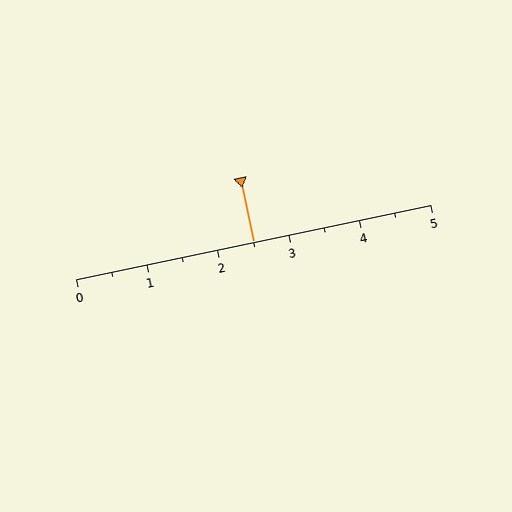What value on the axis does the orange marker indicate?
The marker indicates approximately 2.5.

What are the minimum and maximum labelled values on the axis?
The axis runs from 0 to 5.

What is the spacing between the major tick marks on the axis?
The major ticks are spaced 1 apart.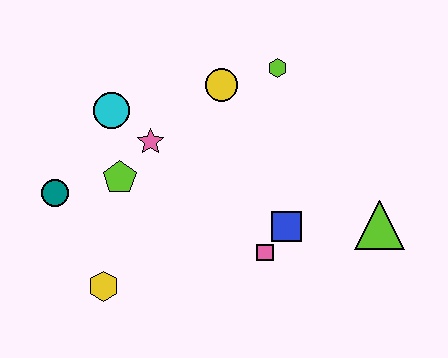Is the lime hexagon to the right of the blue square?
No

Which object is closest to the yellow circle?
The lime hexagon is closest to the yellow circle.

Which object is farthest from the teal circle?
The lime triangle is farthest from the teal circle.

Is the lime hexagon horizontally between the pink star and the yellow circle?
No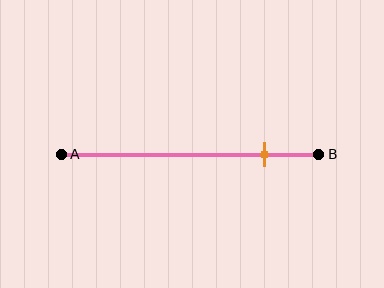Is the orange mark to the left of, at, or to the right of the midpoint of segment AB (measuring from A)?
The orange mark is to the right of the midpoint of segment AB.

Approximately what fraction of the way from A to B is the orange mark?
The orange mark is approximately 80% of the way from A to B.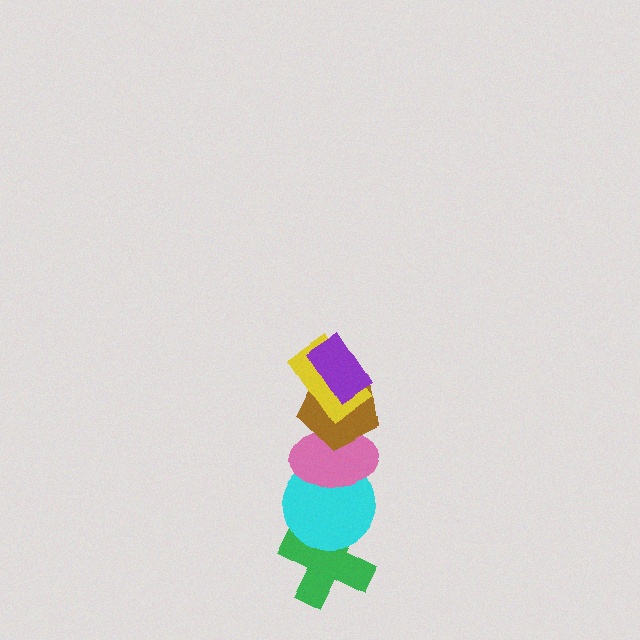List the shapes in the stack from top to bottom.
From top to bottom: the purple rectangle, the yellow rectangle, the brown pentagon, the pink ellipse, the cyan circle, the green cross.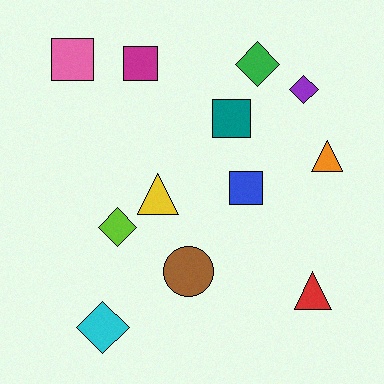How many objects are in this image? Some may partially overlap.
There are 12 objects.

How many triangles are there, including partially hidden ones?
There are 3 triangles.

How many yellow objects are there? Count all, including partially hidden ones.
There is 1 yellow object.